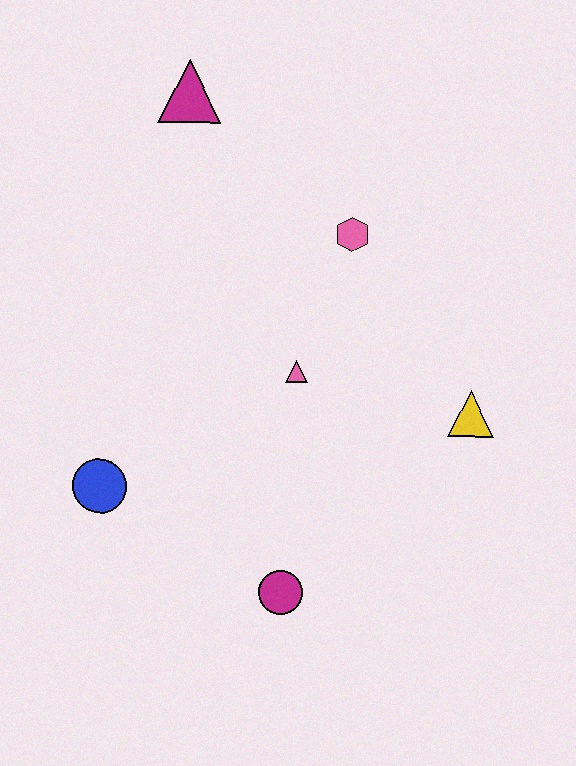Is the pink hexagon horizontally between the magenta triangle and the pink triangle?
No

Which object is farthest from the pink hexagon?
The magenta circle is farthest from the pink hexagon.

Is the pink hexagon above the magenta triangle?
No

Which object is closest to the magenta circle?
The blue circle is closest to the magenta circle.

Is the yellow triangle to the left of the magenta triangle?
No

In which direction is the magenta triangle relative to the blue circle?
The magenta triangle is above the blue circle.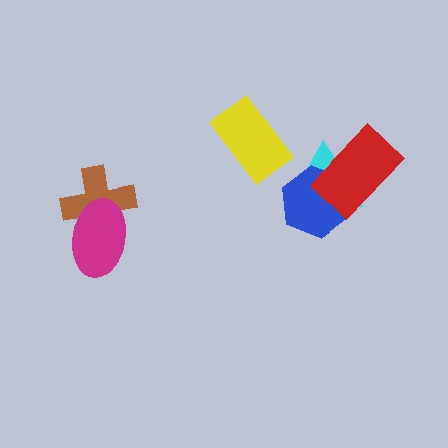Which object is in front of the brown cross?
The magenta ellipse is in front of the brown cross.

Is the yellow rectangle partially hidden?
No, no other shape covers it.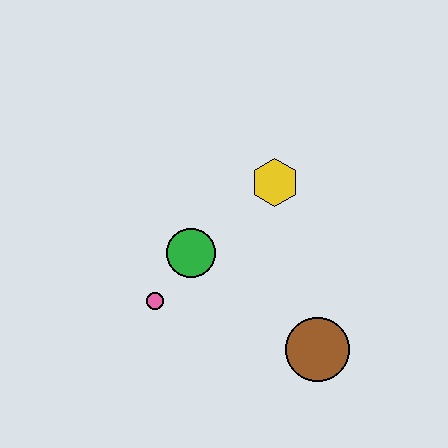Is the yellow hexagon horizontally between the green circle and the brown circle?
Yes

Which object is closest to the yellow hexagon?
The green circle is closest to the yellow hexagon.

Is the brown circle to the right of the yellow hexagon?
Yes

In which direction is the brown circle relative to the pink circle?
The brown circle is to the right of the pink circle.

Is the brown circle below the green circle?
Yes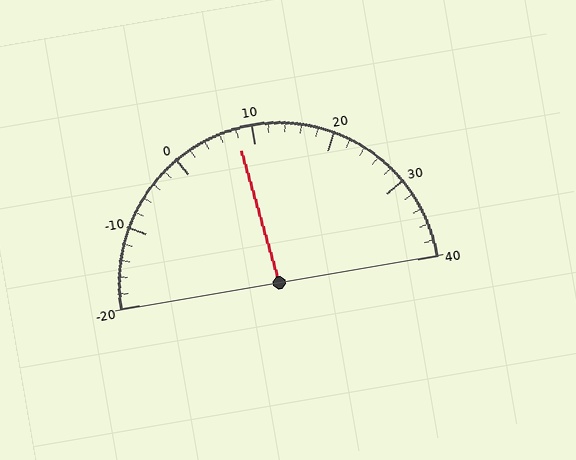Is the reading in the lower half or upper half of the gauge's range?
The reading is in the lower half of the range (-20 to 40).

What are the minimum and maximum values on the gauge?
The gauge ranges from -20 to 40.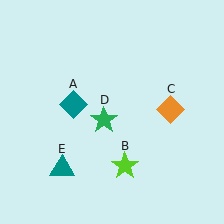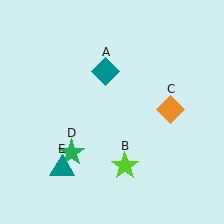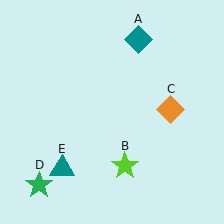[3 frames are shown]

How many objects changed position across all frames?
2 objects changed position: teal diamond (object A), green star (object D).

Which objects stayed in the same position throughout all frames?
Lime star (object B) and orange diamond (object C) and teal triangle (object E) remained stationary.